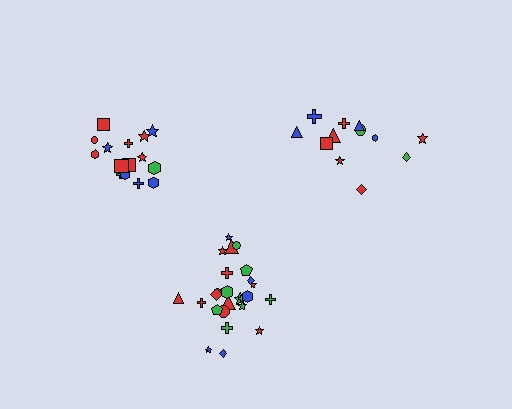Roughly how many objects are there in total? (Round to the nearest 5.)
Roughly 50 objects in total.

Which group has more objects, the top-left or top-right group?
The top-left group.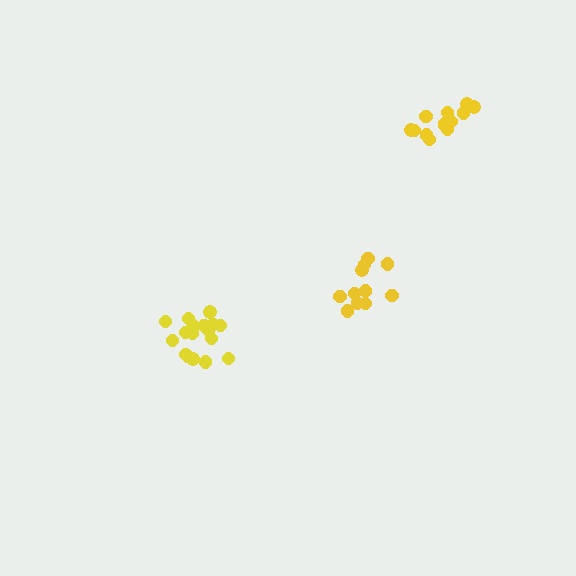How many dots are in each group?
Group 1: 11 dots, Group 2: 17 dots, Group 3: 13 dots (41 total).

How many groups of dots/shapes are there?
There are 3 groups.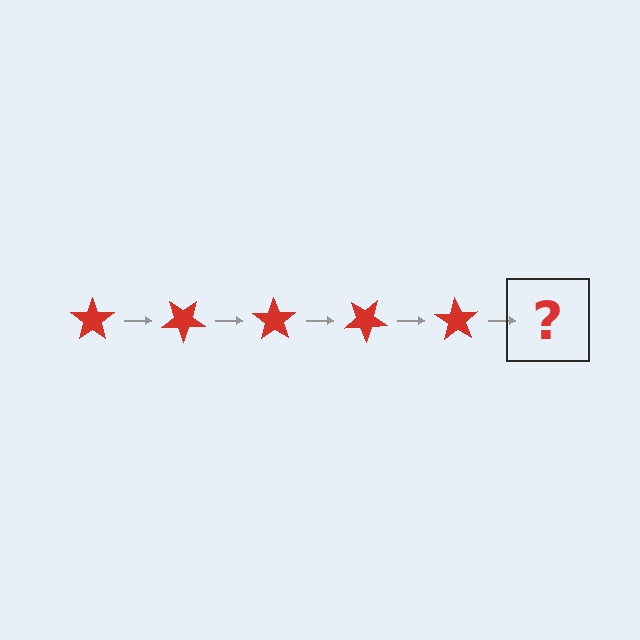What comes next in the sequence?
The next element should be a red star rotated 175 degrees.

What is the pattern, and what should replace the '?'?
The pattern is that the star rotates 35 degrees each step. The '?' should be a red star rotated 175 degrees.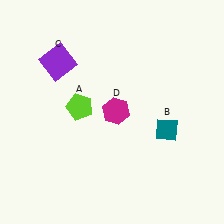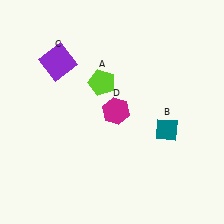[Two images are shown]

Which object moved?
The lime pentagon (A) moved up.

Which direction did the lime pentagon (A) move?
The lime pentagon (A) moved up.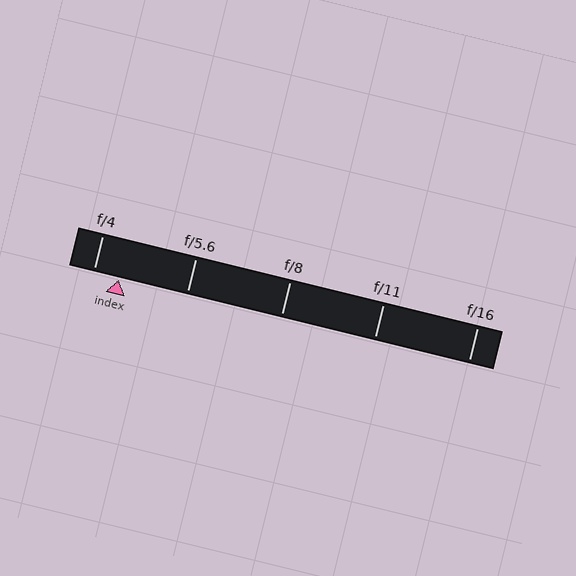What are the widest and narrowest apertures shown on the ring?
The widest aperture shown is f/4 and the narrowest is f/16.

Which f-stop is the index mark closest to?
The index mark is closest to f/4.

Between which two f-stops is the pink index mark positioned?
The index mark is between f/4 and f/5.6.